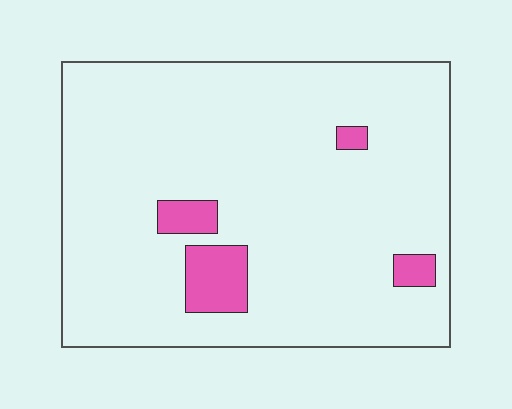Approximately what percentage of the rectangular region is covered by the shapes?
Approximately 10%.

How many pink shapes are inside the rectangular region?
4.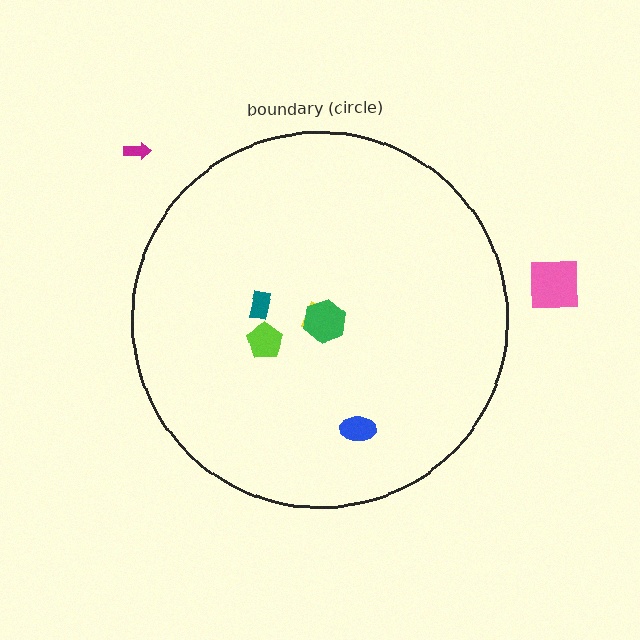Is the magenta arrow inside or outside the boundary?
Outside.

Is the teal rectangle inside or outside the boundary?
Inside.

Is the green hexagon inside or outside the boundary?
Inside.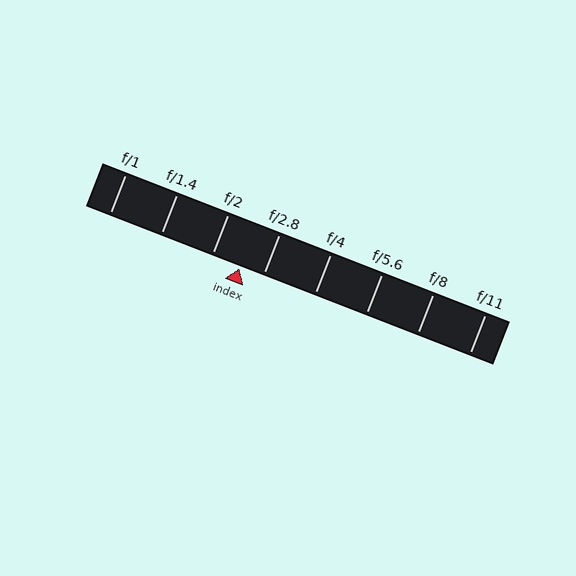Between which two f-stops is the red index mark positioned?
The index mark is between f/2 and f/2.8.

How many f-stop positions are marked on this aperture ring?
There are 8 f-stop positions marked.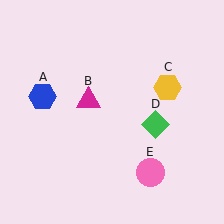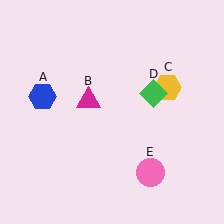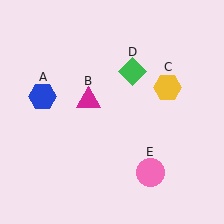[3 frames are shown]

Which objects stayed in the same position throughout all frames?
Blue hexagon (object A) and magenta triangle (object B) and yellow hexagon (object C) and pink circle (object E) remained stationary.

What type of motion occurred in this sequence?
The green diamond (object D) rotated counterclockwise around the center of the scene.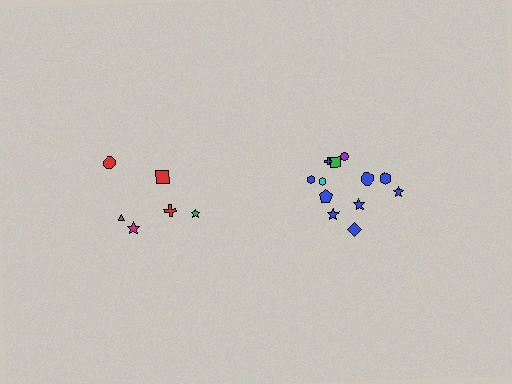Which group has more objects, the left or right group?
The right group.